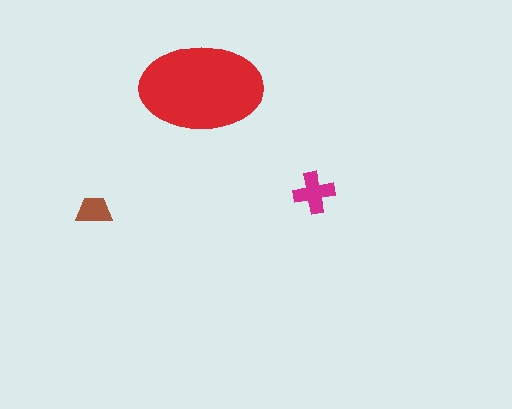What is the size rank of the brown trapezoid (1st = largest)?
3rd.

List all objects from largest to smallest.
The red ellipse, the magenta cross, the brown trapezoid.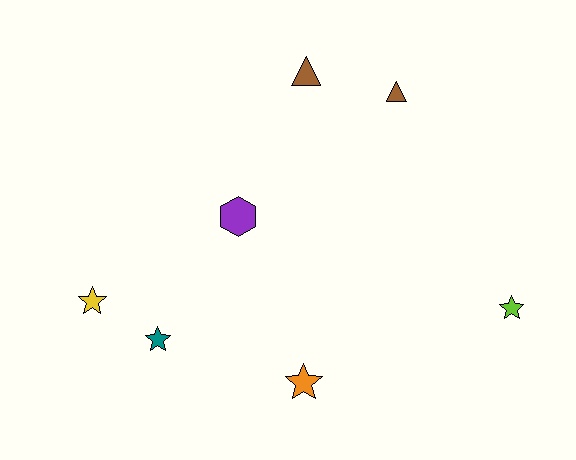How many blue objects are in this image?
There are no blue objects.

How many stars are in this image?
There are 4 stars.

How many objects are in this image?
There are 7 objects.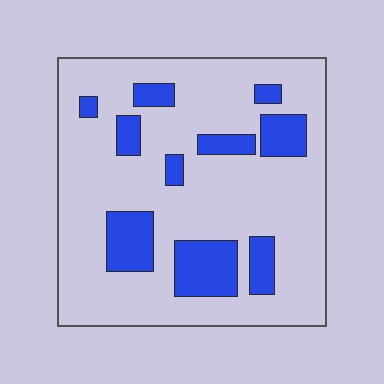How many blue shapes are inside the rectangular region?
10.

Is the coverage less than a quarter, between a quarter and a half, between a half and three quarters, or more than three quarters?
Less than a quarter.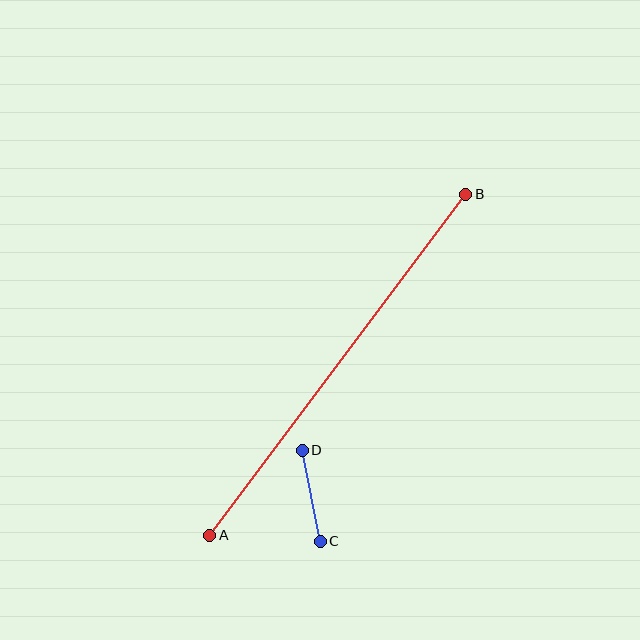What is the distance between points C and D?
The distance is approximately 93 pixels.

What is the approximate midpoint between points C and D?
The midpoint is at approximately (311, 496) pixels.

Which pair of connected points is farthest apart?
Points A and B are farthest apart.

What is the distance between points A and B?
The distance is approximately 426 pixels.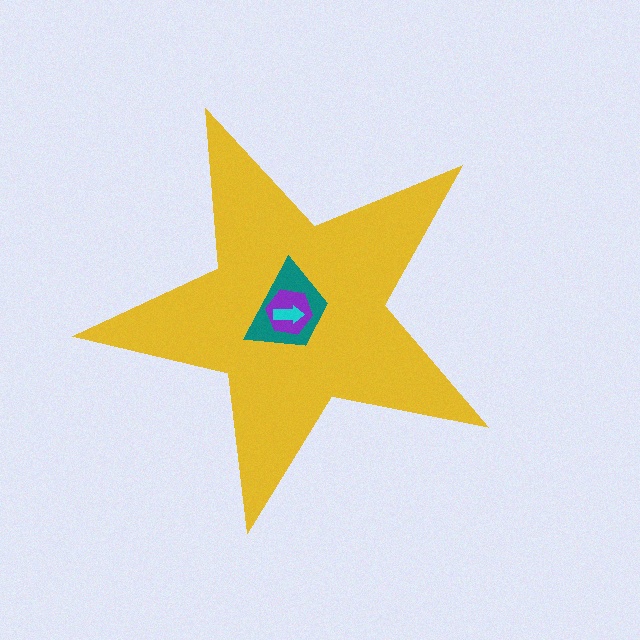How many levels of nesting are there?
4.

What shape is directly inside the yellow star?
The teal trapezoid.